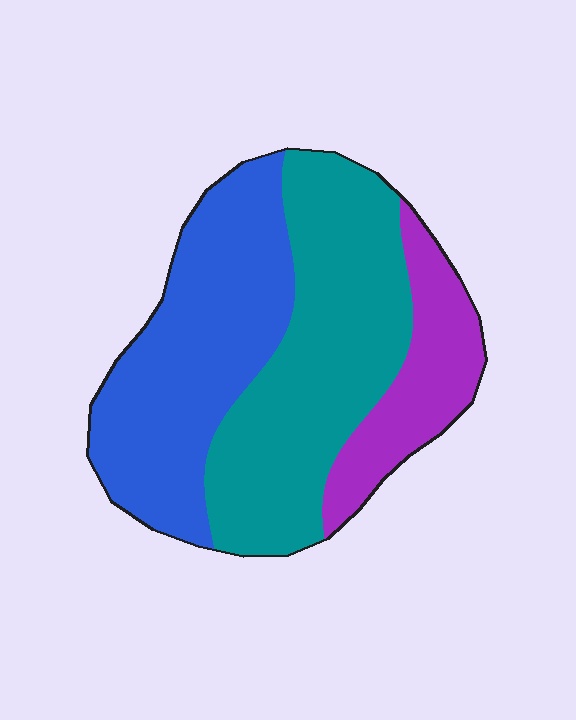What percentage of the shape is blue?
Blue takes up about two fifths (2/5) of the shape.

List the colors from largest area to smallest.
From largest to smallest: teal, blue, purple.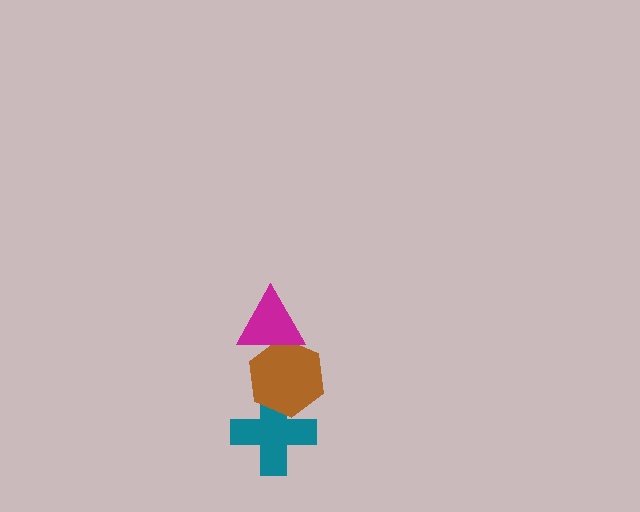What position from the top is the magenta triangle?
The magenta triangle is 1st from the top.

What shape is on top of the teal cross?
The brown hexagon is on top of the teal cross.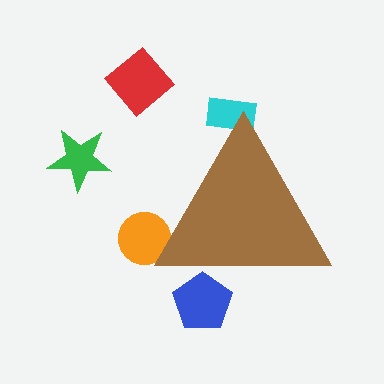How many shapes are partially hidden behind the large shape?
3 shapes are partially hidden.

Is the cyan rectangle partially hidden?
Yes, the cyan rectangle is partially hidden behind the brown triangle.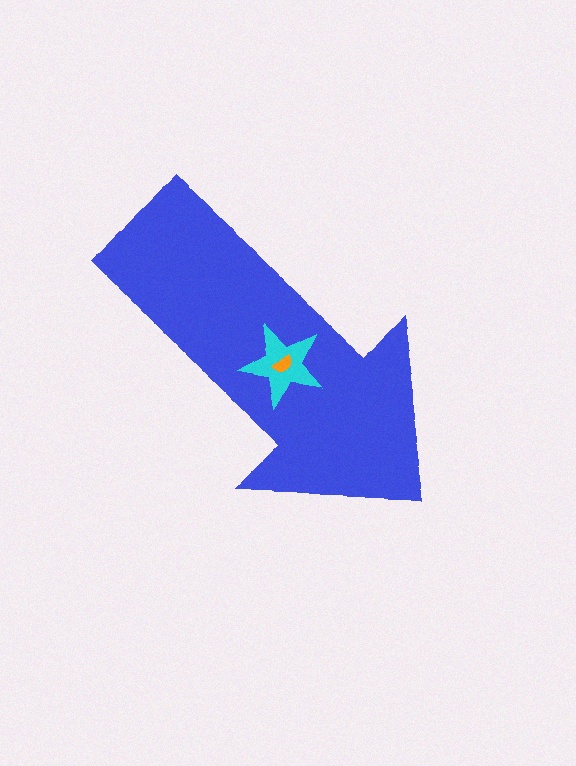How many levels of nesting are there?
3.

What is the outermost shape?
The blue arrow.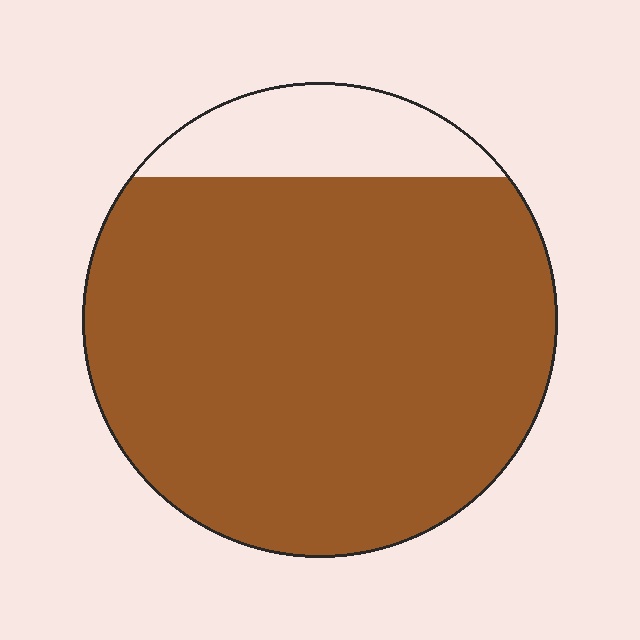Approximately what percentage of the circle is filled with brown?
Approximately 85%.